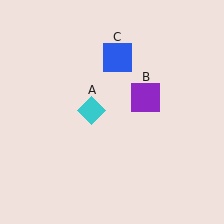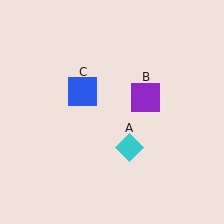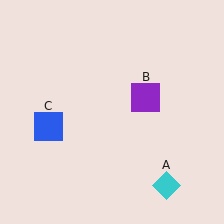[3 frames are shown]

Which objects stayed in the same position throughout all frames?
Purple square (object B) remained stationary.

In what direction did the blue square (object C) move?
The blue square (object C) moved down and to the left.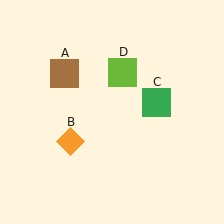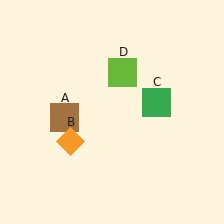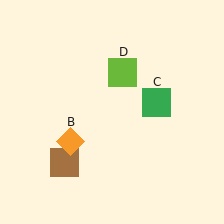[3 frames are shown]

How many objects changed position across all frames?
1 object changed position: brown square (object A).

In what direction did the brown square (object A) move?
The brown square (object A) moved down.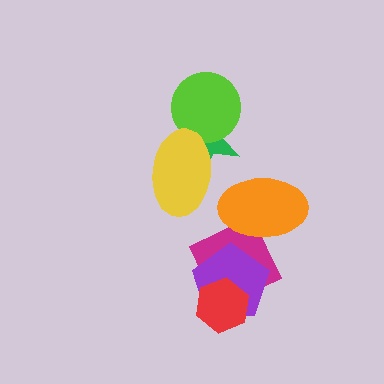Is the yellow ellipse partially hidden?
No, no other shape covers it.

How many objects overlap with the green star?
2 objects overlap with the green star.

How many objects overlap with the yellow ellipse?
2 objects overlap with the yellow ellipse.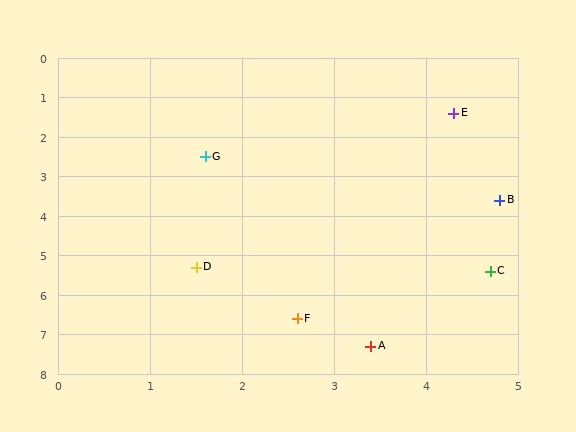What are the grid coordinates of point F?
Point F is at approximately (2.6, 6.6).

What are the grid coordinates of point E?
Point E is at approximately (4.3, 1.4).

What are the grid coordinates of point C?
Point C is at approximately (4.7, 5.4).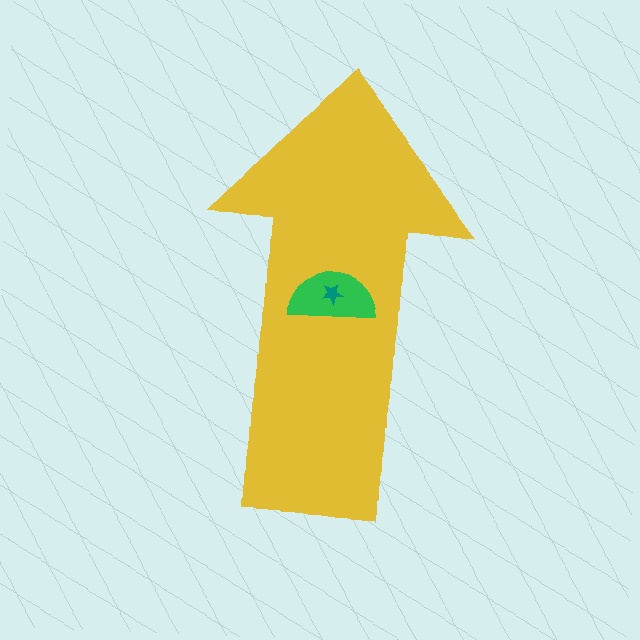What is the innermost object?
The teal star.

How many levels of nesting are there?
3.